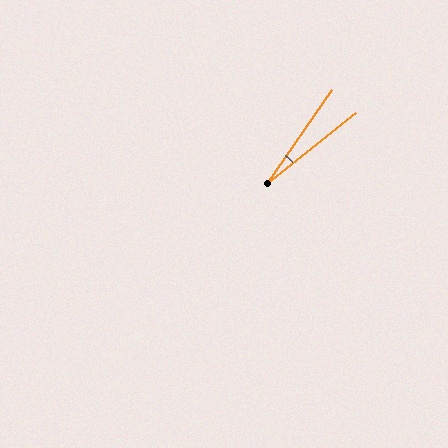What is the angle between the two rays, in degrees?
Approximately 17 degrees.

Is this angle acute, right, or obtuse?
It is acute.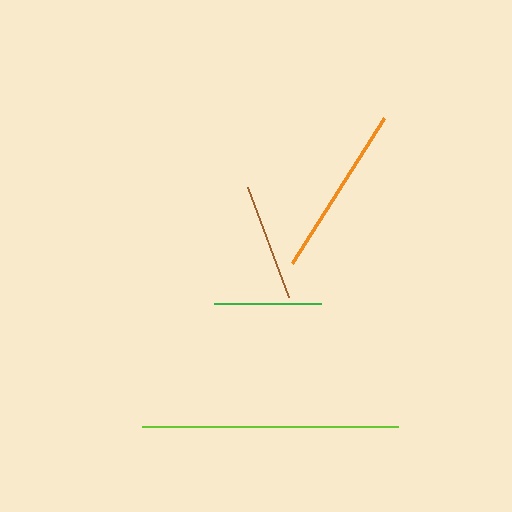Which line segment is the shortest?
The green line is the shortest at approximately 107 pixels.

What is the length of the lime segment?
The lime segment is approximately 256 pixels long.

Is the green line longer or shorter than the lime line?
The lime line is longer than the green line.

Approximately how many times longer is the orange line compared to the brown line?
The orange line is approximately 1.5 times the length of the brown line.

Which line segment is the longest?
The lime line is the longest at approximately 256 pixels.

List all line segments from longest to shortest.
From longest to shortest: lime, orange, brown, green.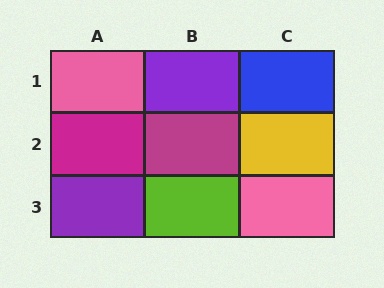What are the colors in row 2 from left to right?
Magenta, magenta, yellow.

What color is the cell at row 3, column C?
Pink.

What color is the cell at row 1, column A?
Pink.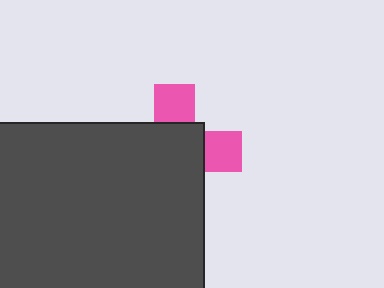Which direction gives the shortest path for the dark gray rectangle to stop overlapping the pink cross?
Moving toward the lower-left gives the shortest separation.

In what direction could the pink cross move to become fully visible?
The pink cross could move toward the upper-right. That would shift it out from behind the dark gray rectangle entirely.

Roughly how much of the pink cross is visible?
A small part of it is visible (roughly 32%).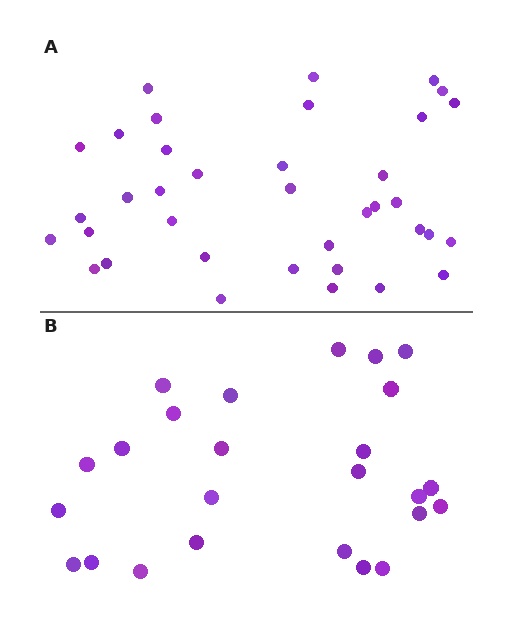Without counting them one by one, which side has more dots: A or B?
Region A (the top region) has more dots.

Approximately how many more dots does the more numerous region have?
Region A has roughly 12 or so more dots than region B.